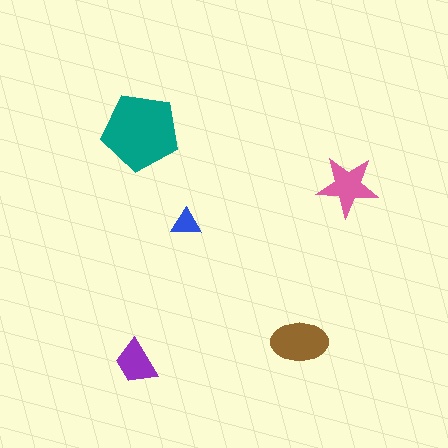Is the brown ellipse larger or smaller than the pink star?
Larger.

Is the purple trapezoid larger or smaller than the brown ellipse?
Smaller.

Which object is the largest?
The teal pentagon.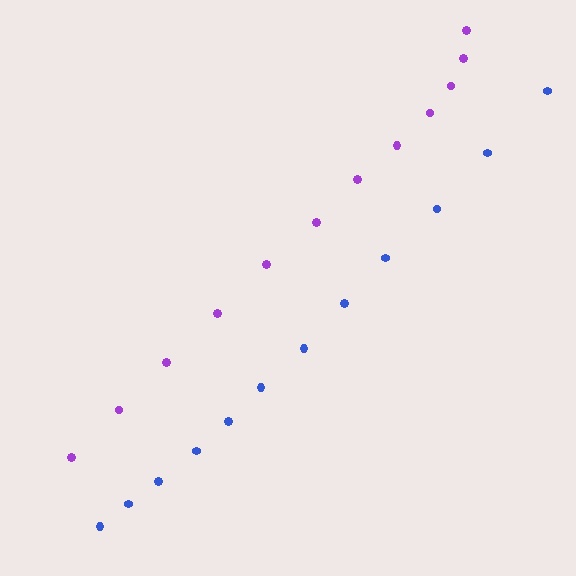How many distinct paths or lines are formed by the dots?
There are 2 distinct paths.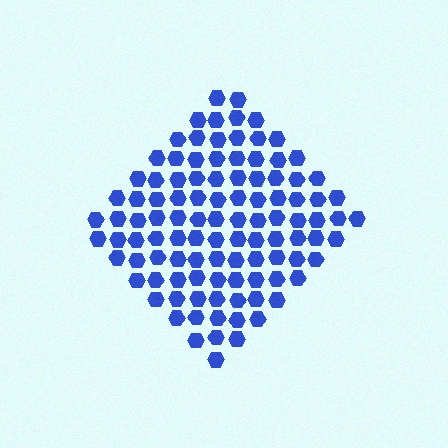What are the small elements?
The small elements are hexagons.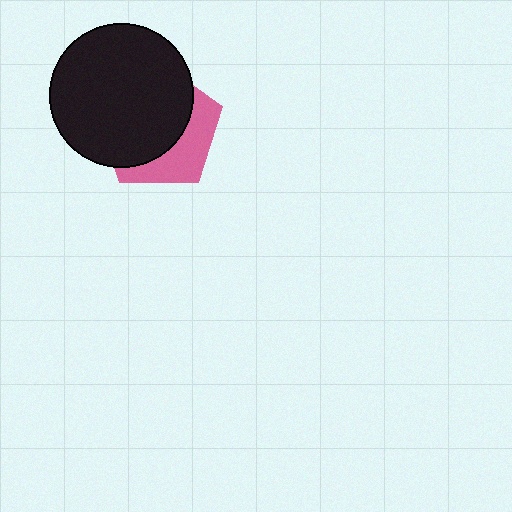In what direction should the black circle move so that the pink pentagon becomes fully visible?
The black circle should move toward the upper-left. That is the shortest direction to clear the overlap and leave the pink pentagon fully visible.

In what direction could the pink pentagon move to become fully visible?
The pink pentagon could move toward the lower-right. That would shift it out from behind the black circle entirely.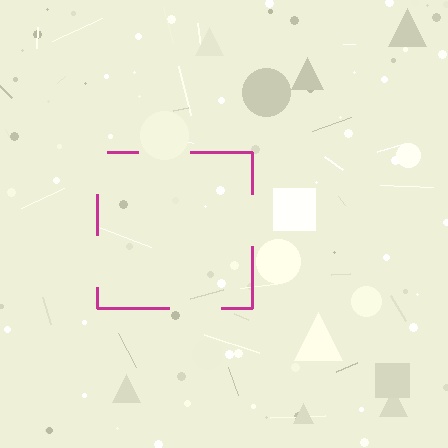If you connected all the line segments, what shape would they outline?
They would outline a square.